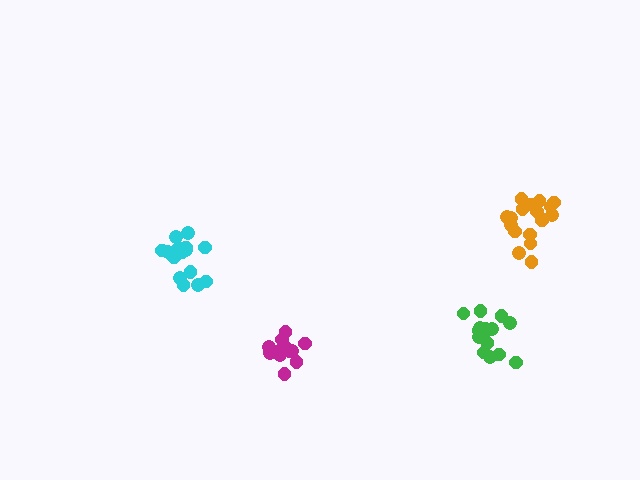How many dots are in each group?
Group 1: 18 dots, Group 2: 16 dots, Group 3: 16 dots, Group 4: 14 dots (64 total).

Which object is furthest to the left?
The cyan cluster is leftmost.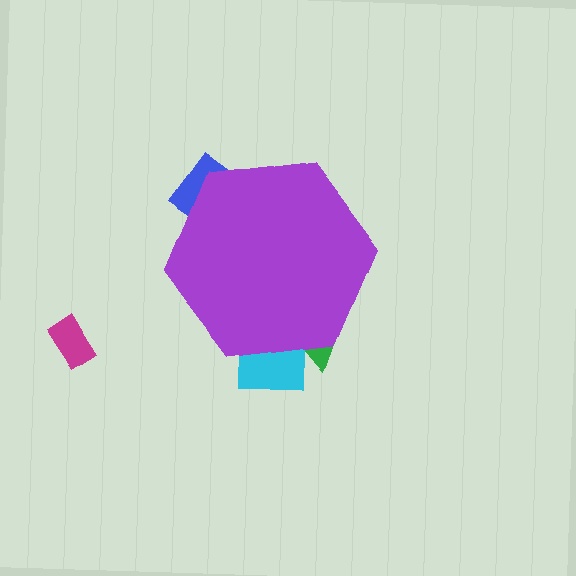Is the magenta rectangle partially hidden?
No, the magenta rectangle is fully visible.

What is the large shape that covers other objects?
A purple hexagon.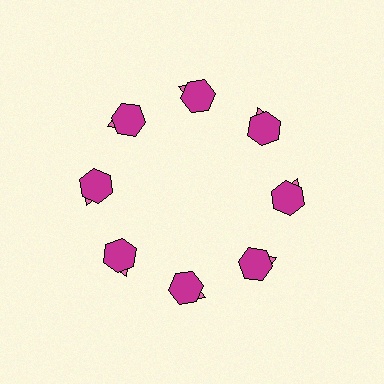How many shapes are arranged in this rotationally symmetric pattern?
There are 16 shapes, arranged in 8 groups of 2.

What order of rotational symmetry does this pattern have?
This pattern has 8-fold rotational symmetry.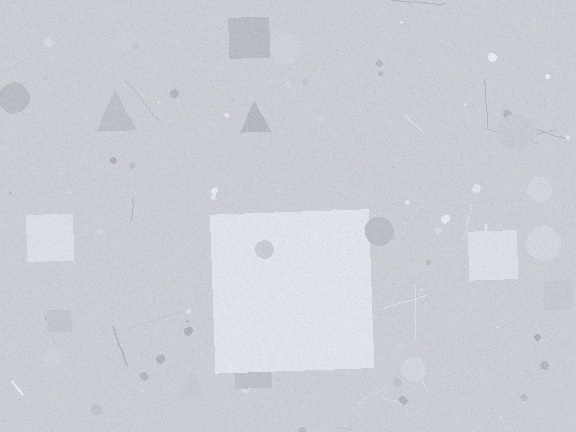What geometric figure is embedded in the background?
A square is embedded in the background.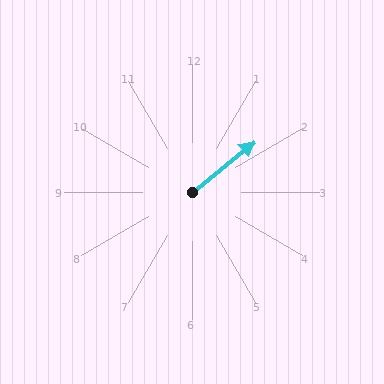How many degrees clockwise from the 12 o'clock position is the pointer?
Approximately 51 degrees.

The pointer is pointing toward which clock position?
Roughly 2 o'clock.